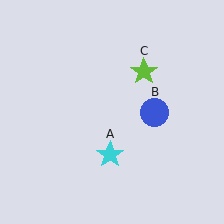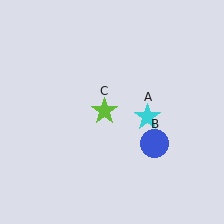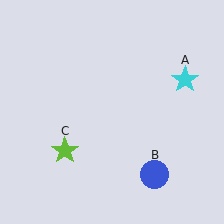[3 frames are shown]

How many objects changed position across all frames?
3 objects changed position: cyan star (object A), blue circle (object B), lime star (object C).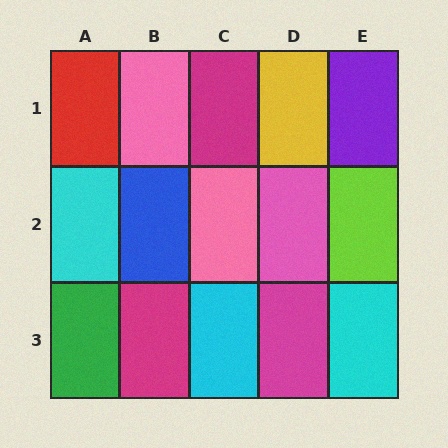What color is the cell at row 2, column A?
Cyan.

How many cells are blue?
1 cell is blue.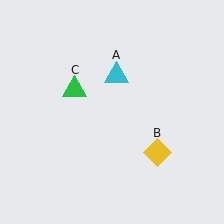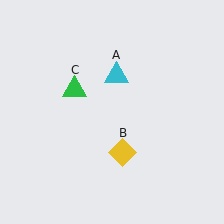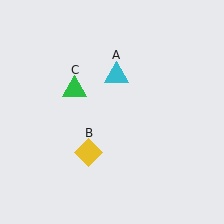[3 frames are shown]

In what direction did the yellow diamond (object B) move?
The yellow diamond (object B) moved left.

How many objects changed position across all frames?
1 object changed position: yellow diamond (object B).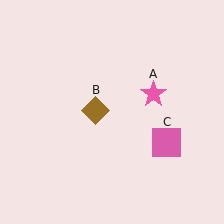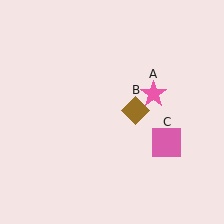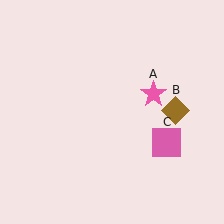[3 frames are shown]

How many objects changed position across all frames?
1 object changed position: brown diamond (object B).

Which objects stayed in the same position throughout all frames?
Pink star (object A) and pink square (object C) remained stationary.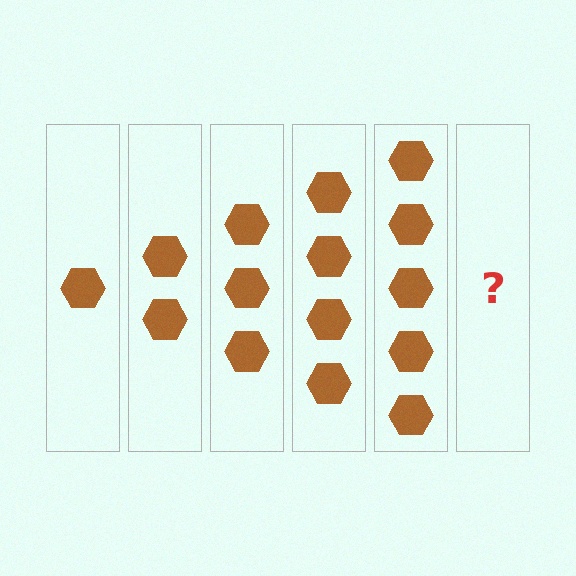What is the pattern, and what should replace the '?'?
The pattern is that each step adds one more hexagon. The '?' should be 6 hexagons.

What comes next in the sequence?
The next element should be 6 hexagons.